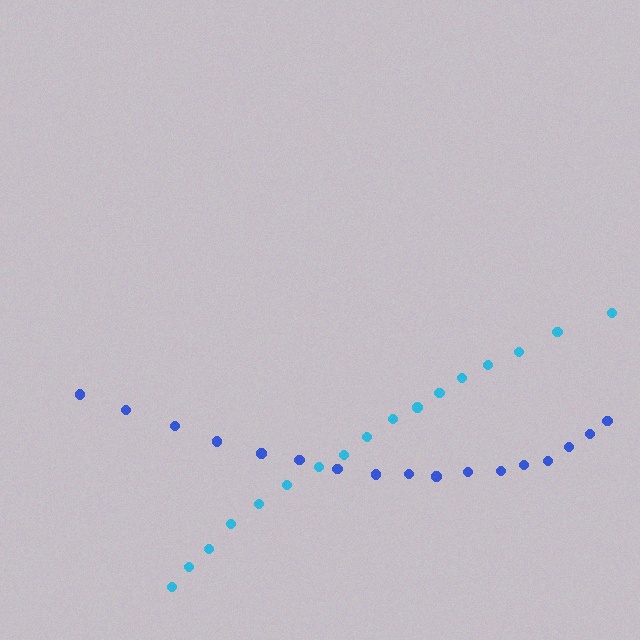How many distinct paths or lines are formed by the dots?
There are 2 distinct paths.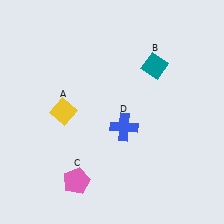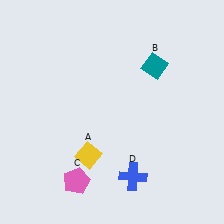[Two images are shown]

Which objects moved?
The objects that moved are: the yellow diamond (A), the blue cross (D).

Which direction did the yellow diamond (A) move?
The yellow diamond (A) moved down.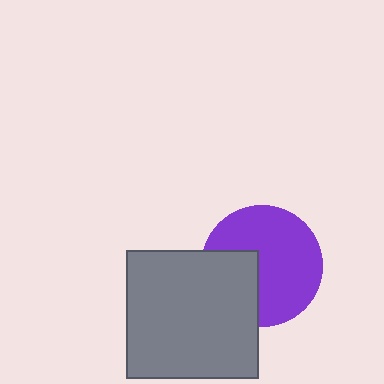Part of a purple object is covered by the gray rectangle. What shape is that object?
It is a circle.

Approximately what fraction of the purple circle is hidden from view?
Roughly 32% of the purple circle is hidden behind the gray rectangle.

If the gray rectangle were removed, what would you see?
You would see the complete purple circle.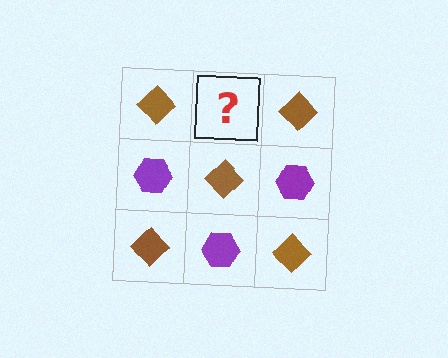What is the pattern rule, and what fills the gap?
The rule is that it alternates brown diamond and purple hexagon in a checkerboard pattern. The gap should be filled with a purple hexagon.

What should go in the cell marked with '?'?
The missing cell should contain a purple hexagon.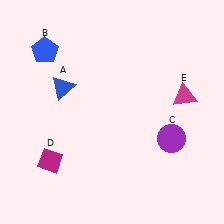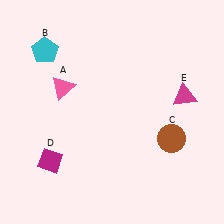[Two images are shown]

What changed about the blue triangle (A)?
In Image 1, A is blue. In Image 2, it changed to pink.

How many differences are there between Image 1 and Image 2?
There are 3 differences between the two images.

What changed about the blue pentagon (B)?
In Image 1, B is blue. In Image 2, it changed to cyan.